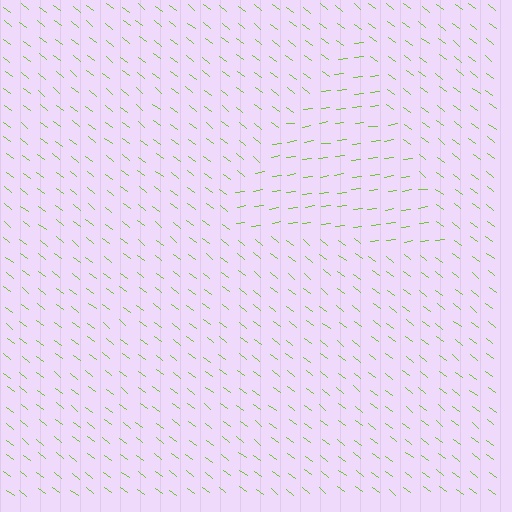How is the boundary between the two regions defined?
The boundary is defined purely by a change in line orientation (approximately 45 degrees difference). All lines are the same color and thickness.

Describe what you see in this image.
The image is filled with small lime line segments. A triangle region in the image has lines oriented differently from the surrounding lines, creating a visible texture boundary.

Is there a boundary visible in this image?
Yes, there is a texture boundary formed by a change in line orientation.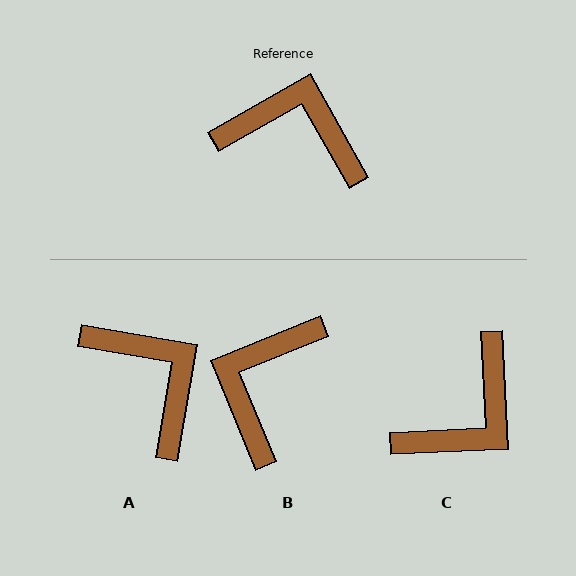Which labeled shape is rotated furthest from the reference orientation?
C, about 117 degrees away.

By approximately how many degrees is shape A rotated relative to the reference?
Approximately 39 degrees clockwise.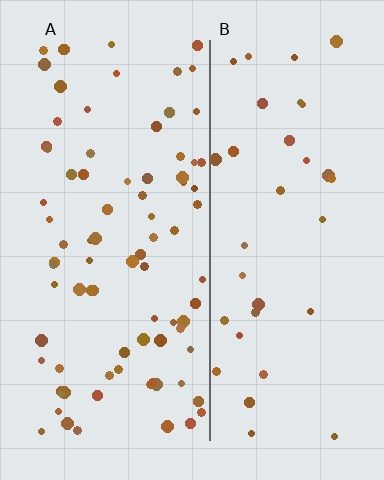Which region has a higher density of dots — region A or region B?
A (the left).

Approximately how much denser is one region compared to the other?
Approximately 2.3× — region A over region B.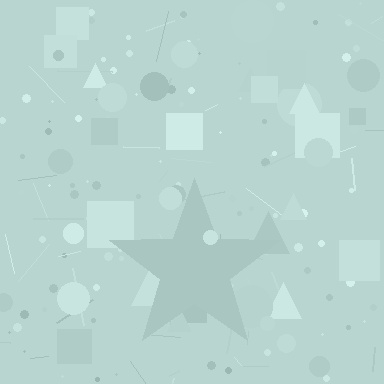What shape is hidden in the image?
A star is hidden in the image.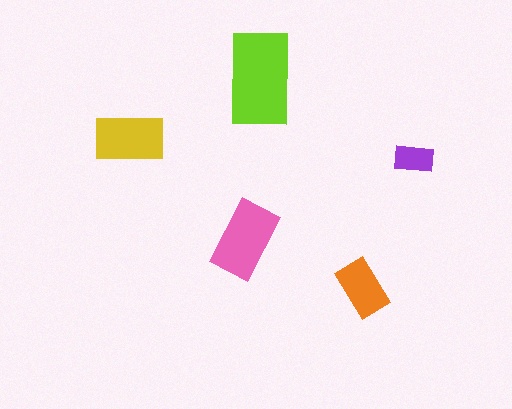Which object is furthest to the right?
The purple rectangle is rightmost.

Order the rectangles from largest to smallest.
the lime one, the pink one, the yellow one, the orange one, the purple one.